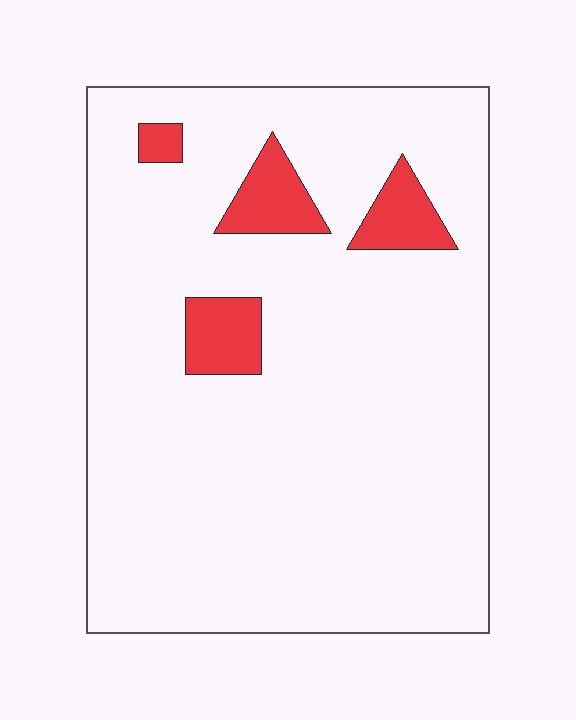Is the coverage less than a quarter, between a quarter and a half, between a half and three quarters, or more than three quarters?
Less than a quarter.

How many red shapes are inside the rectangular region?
4.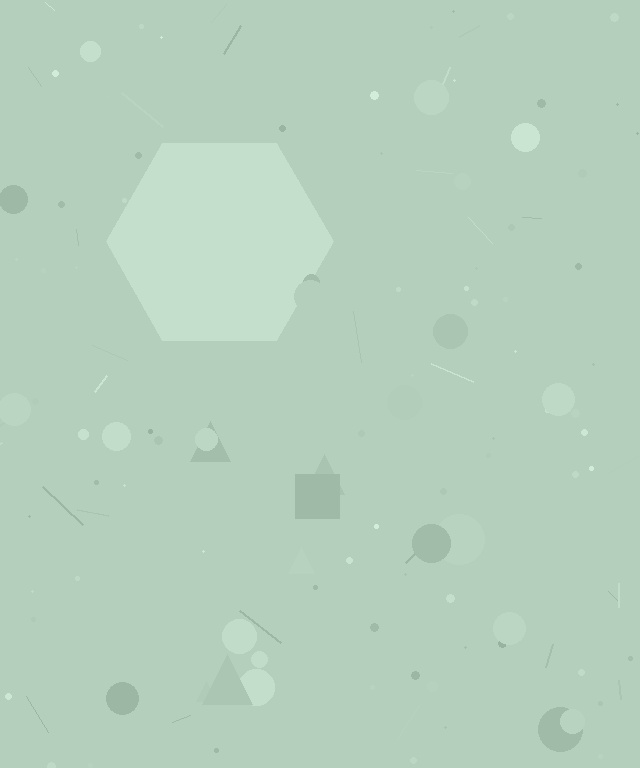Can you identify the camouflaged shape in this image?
The camouflaged shape is a hexagon.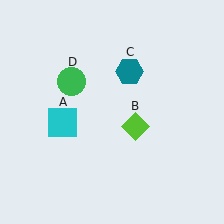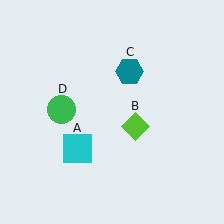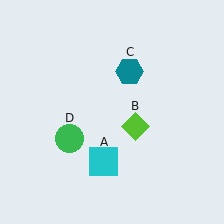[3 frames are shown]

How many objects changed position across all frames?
2 objects changed position: cyan square (object A), green circle (object D).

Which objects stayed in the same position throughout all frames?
Lime diamond (object B) and teal hexagon (object C) remained stationary.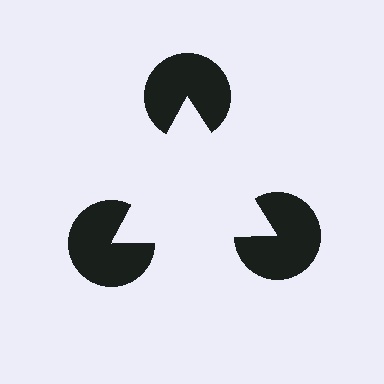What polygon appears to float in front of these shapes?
An illusory triangle — its edges are inferred from the aligned wedge cuts in the pac-man discs, not physically drawn.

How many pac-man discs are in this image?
There are 3 — one at each vertex of the illusory triangle.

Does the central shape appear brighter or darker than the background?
It typically appears slightly brighter than the background, even though no actual brightness change is drawn.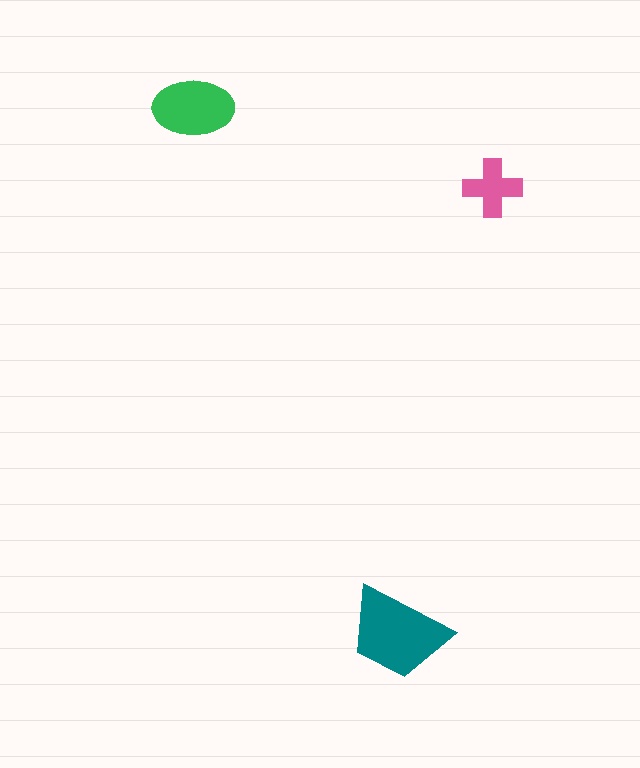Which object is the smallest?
The pink cross.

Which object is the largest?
The teal trapezoid.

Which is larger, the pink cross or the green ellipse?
The green ellipse.